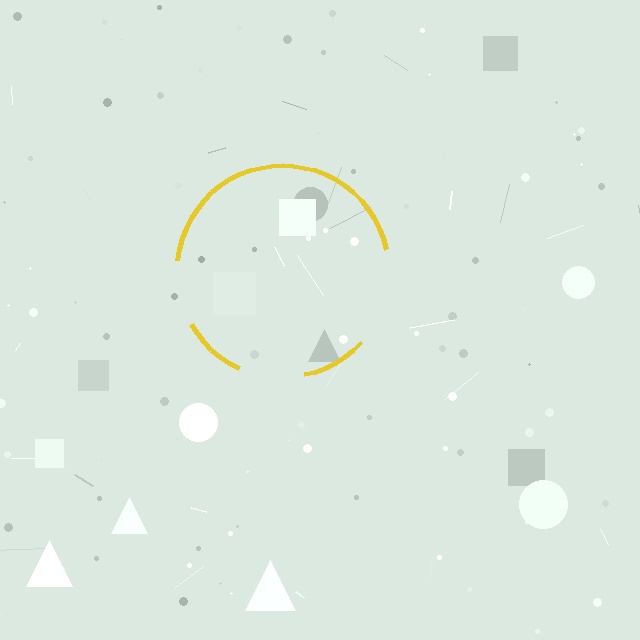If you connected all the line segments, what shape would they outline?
They would outline a circle.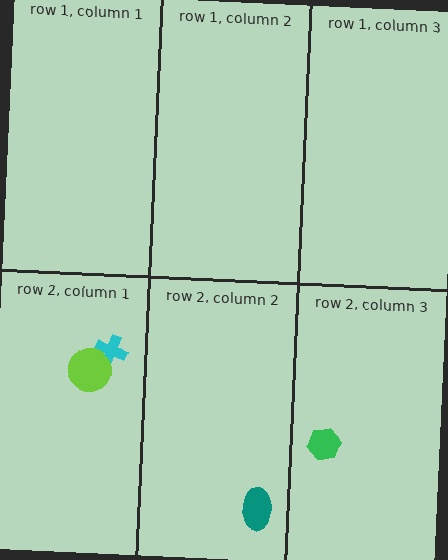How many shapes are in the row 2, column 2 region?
1.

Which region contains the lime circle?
The row 2, column 1 region.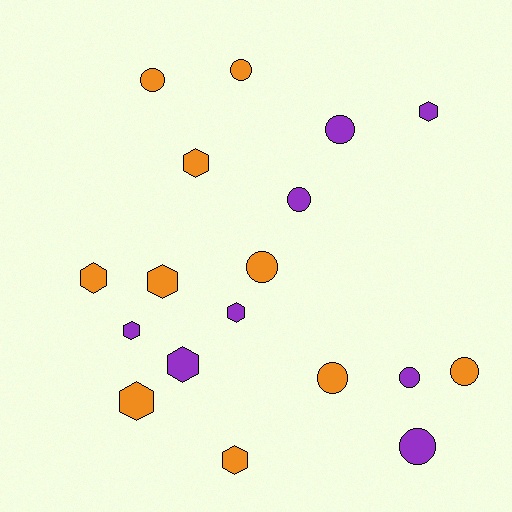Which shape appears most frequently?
Hexagon, with 9 objects.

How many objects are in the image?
There are 18 objects.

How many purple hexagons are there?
There are 4 purple hexagons.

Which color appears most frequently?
Orange, with 10 objects.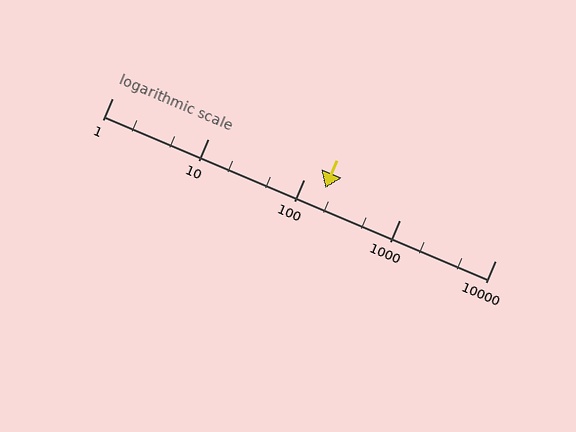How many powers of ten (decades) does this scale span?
The scale spans 4 decades, from 1 to 10000.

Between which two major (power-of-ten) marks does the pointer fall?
The pointer is between 100 and 1000.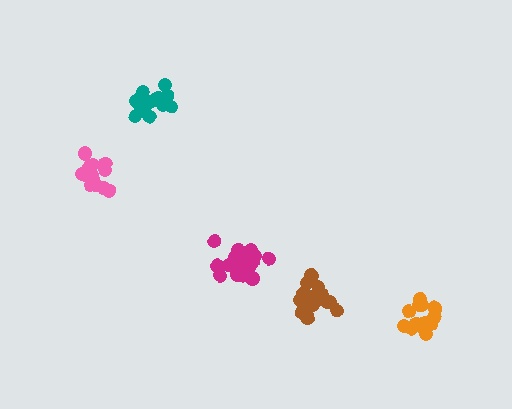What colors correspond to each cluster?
The clusters are colored: magenta, teal, pink, orange, brown.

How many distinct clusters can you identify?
There are 5 distinct clusters.